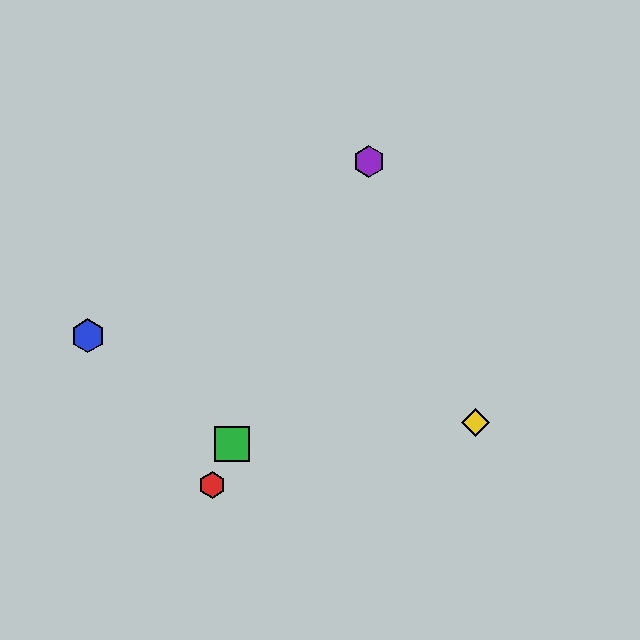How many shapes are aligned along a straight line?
3 shapes (the red hexagon, the green square, the purple hexagon) are aligned along a straight line.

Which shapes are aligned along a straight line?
The red hexagon, the green square, the purple hexagon are aligned along a straight line.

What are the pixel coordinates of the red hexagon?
The red hexagon is at (212, 485).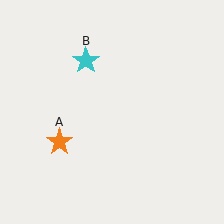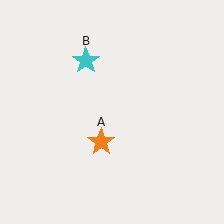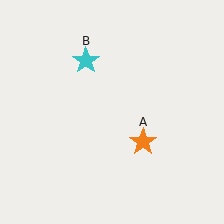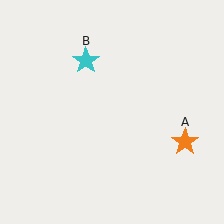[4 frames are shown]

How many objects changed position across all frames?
1 object changed position: orange star (object A).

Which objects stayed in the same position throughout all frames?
Cyan star (object B) remained stationary.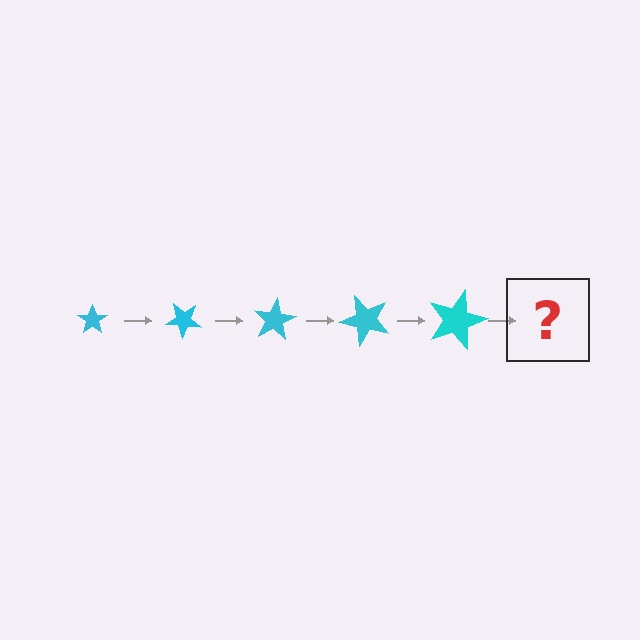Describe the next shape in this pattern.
It should be a star, larger than the previous one and rotated 200 degrees from the start.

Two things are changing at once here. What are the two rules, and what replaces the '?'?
The two rules are that the star grows larger each step and it rotates 40 degrees each step. The '?' should be a star, larger than the previous one and rotated 200 degrees from the start.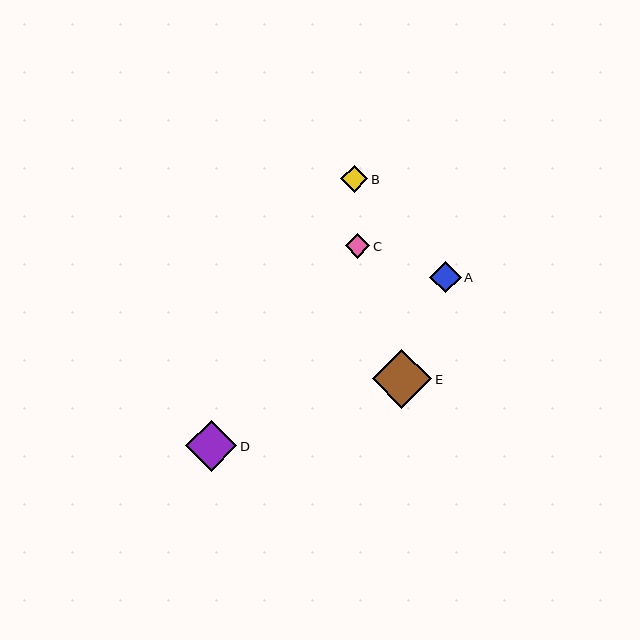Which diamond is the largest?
Diamond E is the largest with a size of approximately 60 pixels.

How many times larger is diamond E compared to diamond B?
Diamond E is approximately 2.2 times the size of diamond B.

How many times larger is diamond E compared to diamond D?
Diamond E is approximately 1.2 times the size of diamond D.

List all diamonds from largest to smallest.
From largest to smallest: E, D, A, B, C.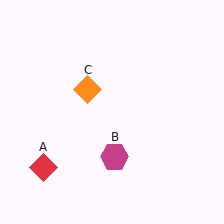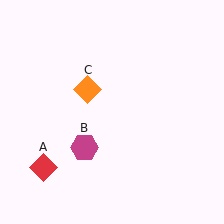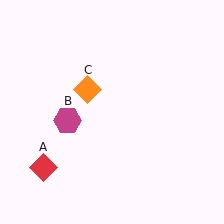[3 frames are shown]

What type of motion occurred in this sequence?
The magenta hexagon (object B) rotated clockwise around the center of the scene.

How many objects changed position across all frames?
1 object changed position: magenta hexagon (object B).